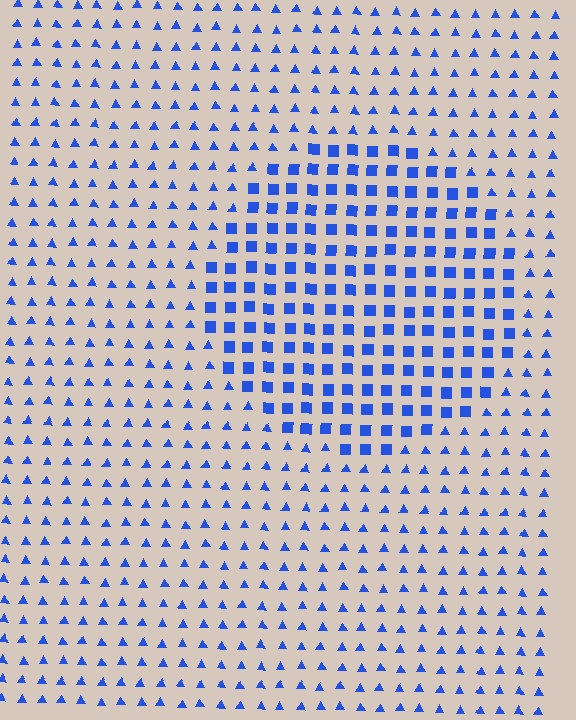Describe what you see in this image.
The image is filled with small blue elements arranged in a uniform grid. A circle-shaped region contains squares, while the surrounding area contains triangles. The boundary is defined purely by the change in element shape.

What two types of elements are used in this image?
The image uses squares inside the circle region and triangles outside it.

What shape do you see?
I see a circle.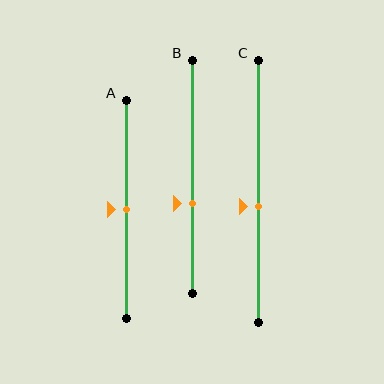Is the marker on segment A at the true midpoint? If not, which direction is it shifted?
Yes, the marker on segment A is at the true midpoint.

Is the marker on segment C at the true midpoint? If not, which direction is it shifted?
No, the marker on segment C is shifted downward by about 6% of the segment length.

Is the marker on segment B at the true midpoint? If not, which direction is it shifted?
No, the marker on segment B is shifted downward by about 11% of the segment length.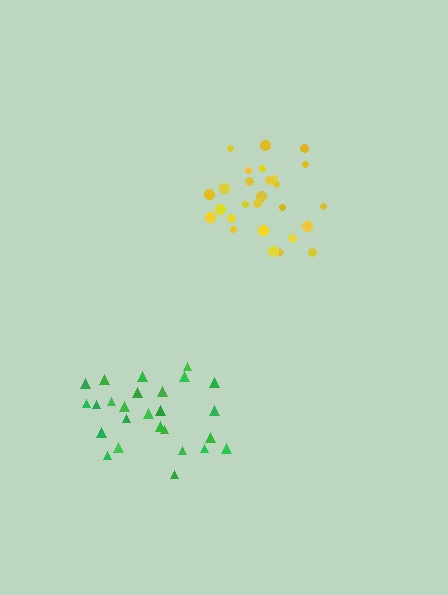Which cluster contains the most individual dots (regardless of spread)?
Yellow (27).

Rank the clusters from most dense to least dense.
yellow, green.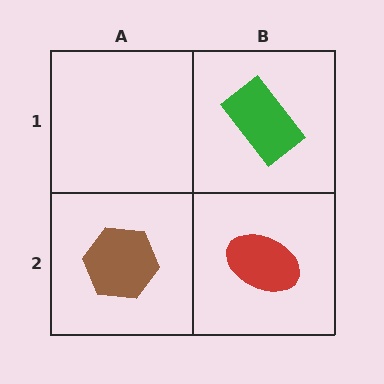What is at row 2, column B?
A red ellipse.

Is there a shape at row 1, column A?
No, that cell is empty.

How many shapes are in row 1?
1 shape.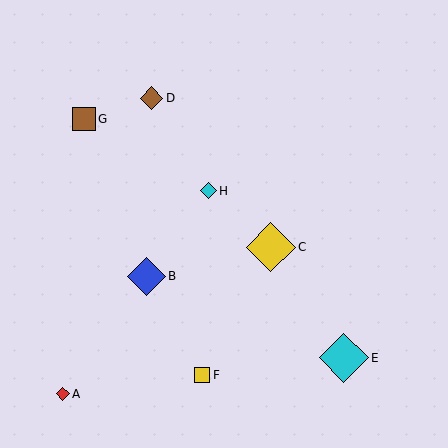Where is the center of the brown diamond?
The center of the brown diamond is at (151, 98).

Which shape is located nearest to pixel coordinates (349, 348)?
The cyan diamond (labeled E) at (344, 358) is nearest to that location.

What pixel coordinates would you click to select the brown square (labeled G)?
Click at (84, 119) to select the brown square G.